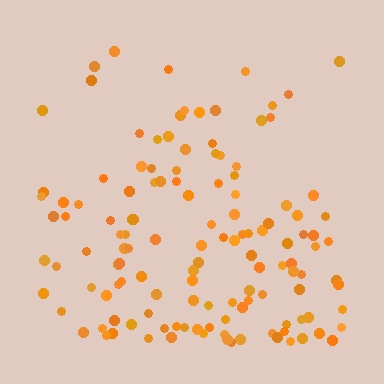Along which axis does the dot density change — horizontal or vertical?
Vertical.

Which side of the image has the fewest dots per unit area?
The top.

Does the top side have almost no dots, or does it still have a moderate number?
Still a moderate number, just noticeably fewer than the bottom.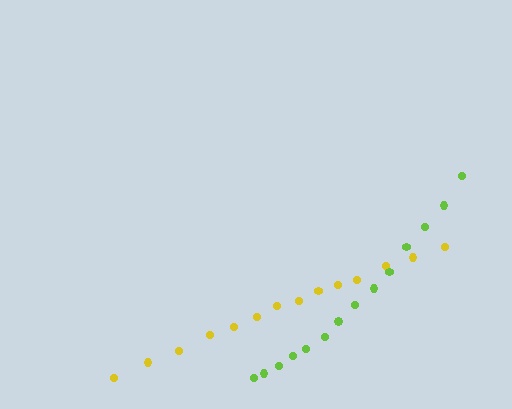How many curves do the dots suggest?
There are 2 distinct paths.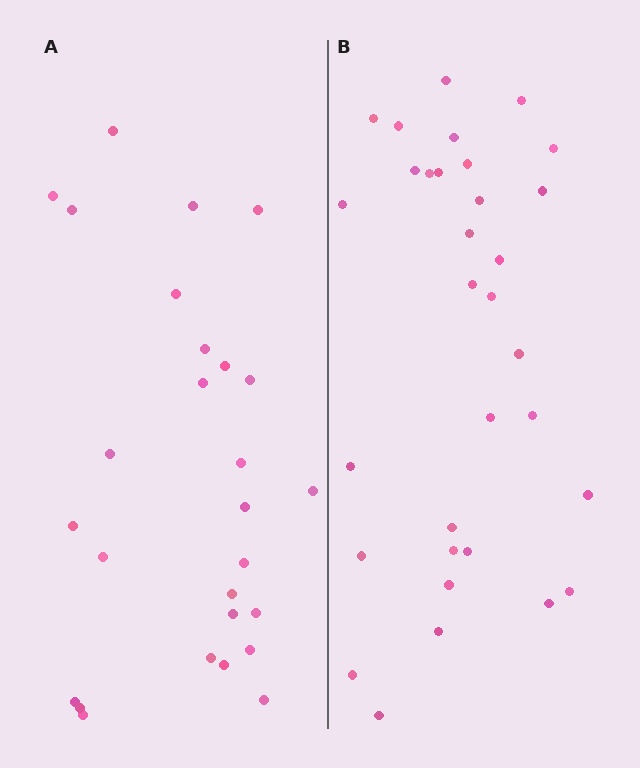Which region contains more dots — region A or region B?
Region B (the right region) has more dots.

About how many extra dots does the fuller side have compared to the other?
Region B has about 5 more dots than region A.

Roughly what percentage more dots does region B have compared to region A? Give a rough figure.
About 20% more.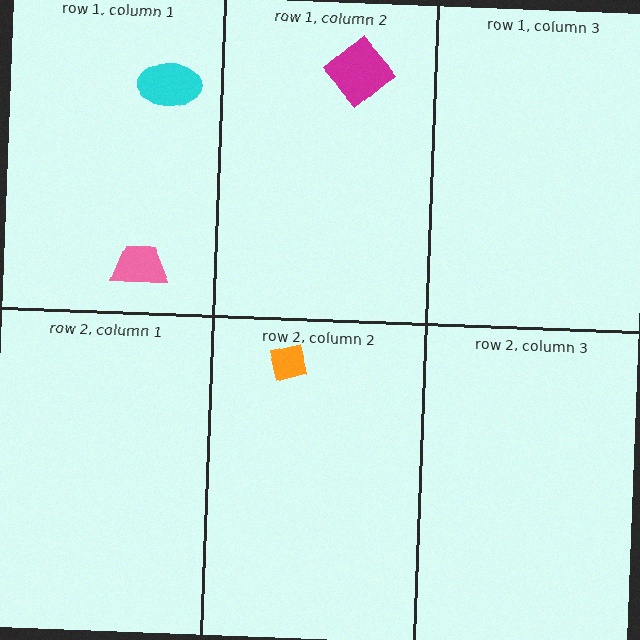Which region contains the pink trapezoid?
The row 1, column 1 region.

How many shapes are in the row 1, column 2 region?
1.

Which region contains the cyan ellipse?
The row 1, column 1 region.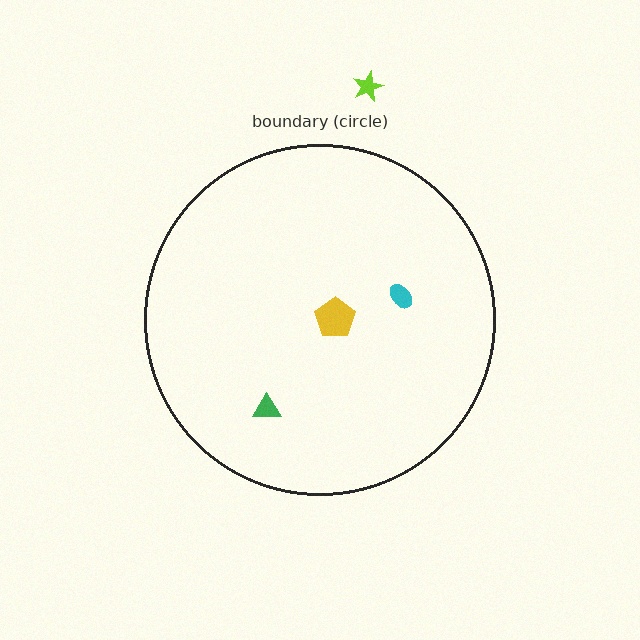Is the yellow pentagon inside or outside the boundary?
Inside.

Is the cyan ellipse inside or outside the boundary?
Inside.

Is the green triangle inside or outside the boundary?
Inside.